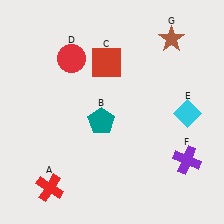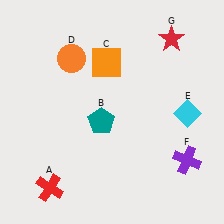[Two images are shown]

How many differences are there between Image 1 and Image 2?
There are 3 differences between the two images.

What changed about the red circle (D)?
In Image 1, D is red. In Image 2, it changed to orange.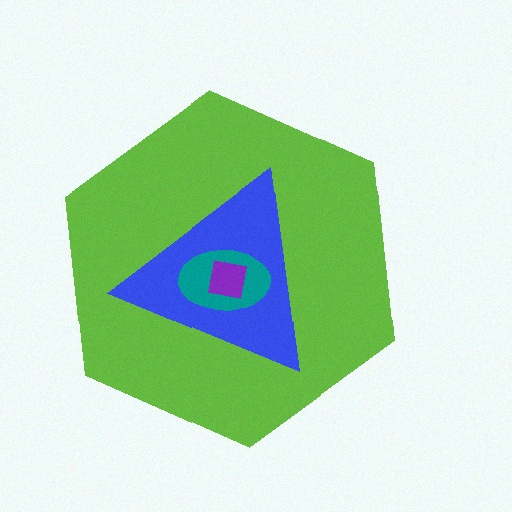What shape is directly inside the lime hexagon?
The blue triangle.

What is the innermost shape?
The purple square.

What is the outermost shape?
The lime hexagon.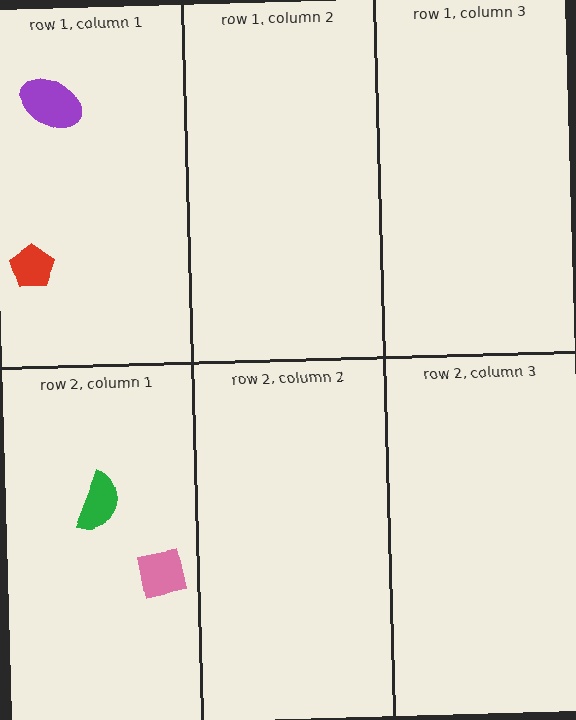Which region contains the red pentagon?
The row 1, column 1 region.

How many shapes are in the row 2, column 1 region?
2.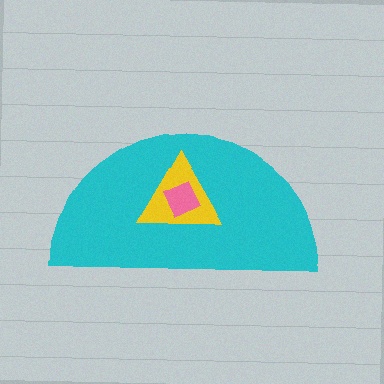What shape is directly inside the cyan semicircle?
The yellow triangle.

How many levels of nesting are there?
3.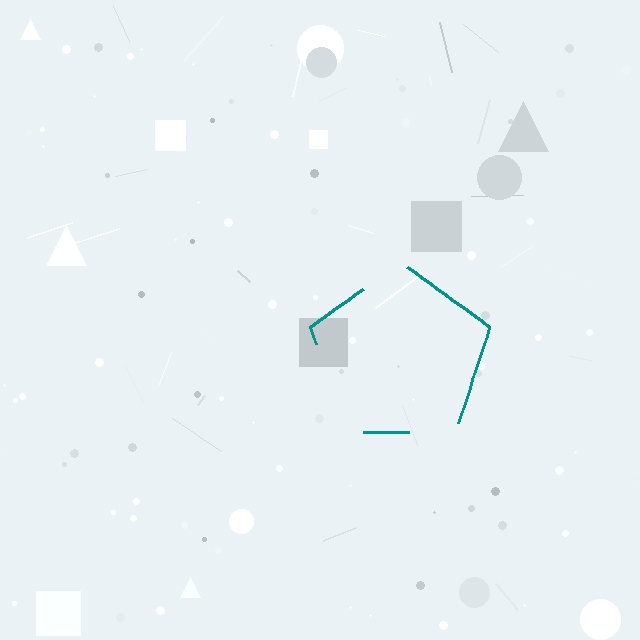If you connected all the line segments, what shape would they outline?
They would outline a pentagon.